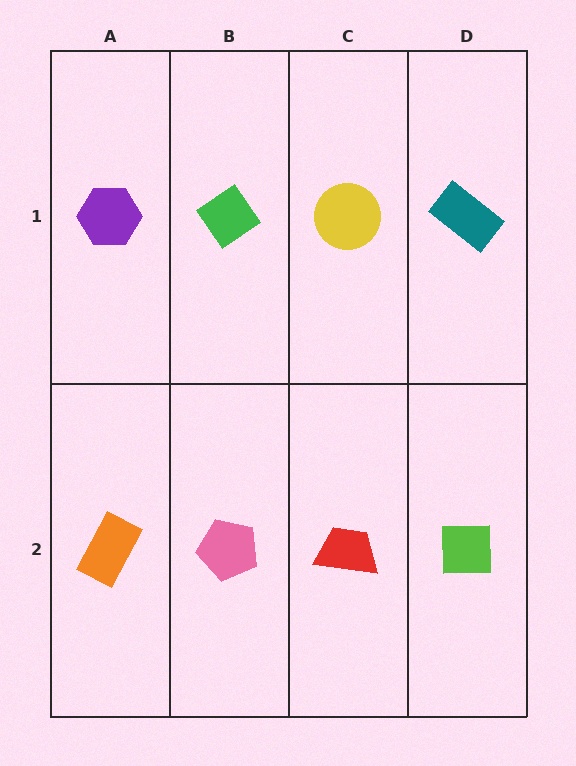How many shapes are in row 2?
4 shapes.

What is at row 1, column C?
A yellow circle.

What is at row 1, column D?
A teal rectangle.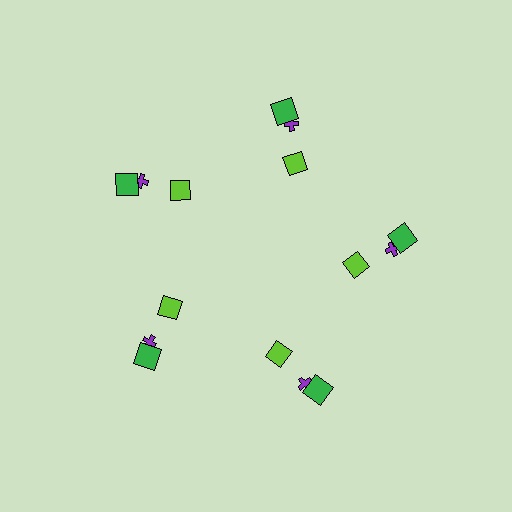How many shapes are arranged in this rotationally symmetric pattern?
There are 15 shapes, arranged in 5 groups of 3.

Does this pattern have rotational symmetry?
Yes, this pattern has 5-fold rotational symmetry. It looks the same after rotating 72 degrees around the center.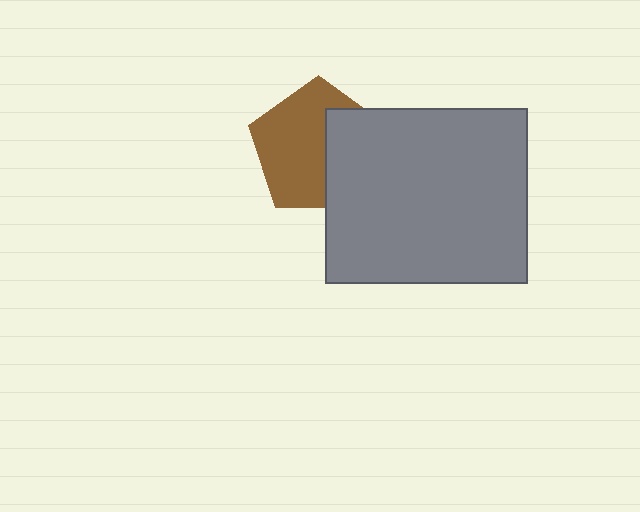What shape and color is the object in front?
The object in front is a gray rectangle.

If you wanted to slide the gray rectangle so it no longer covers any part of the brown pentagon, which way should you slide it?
Slide it right — that is the most direct way to separate the two shapes.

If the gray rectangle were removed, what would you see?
You would see the complete brown pentagon.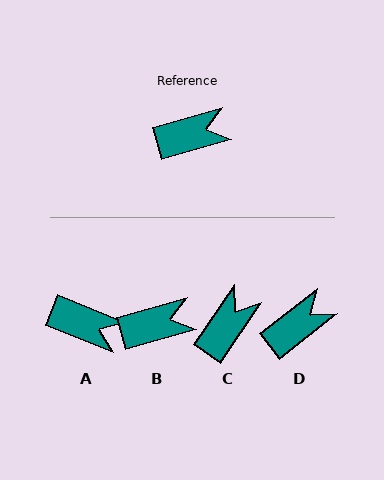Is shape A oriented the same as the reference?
No, it is off by about 38 degrees.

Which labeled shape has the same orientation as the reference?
B.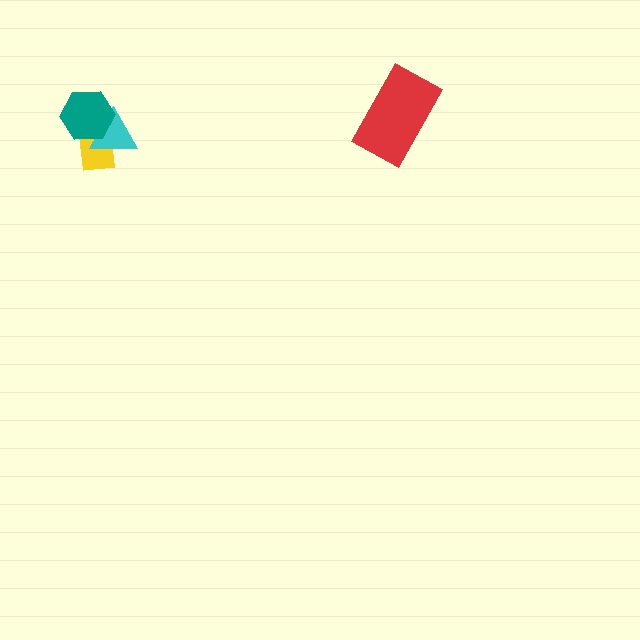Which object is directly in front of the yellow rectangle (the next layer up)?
The cyan triangle is directly in front of the yellow rectangle.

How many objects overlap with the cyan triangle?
2 objects overlap with the cyan triangle.